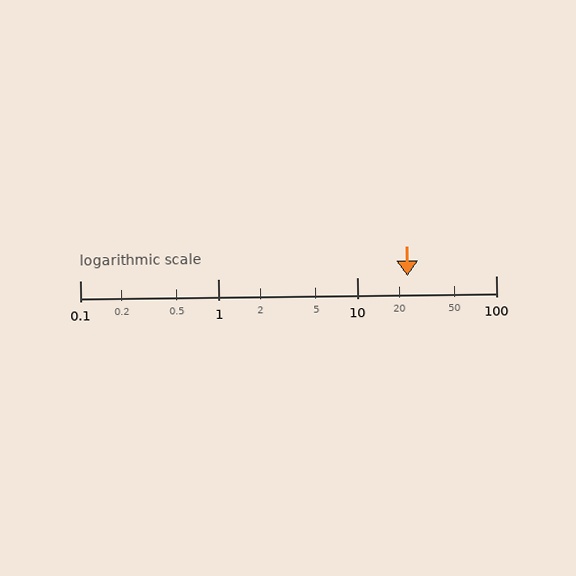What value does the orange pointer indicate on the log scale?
The pointer indicates approximately 23.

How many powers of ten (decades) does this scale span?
The scale spans 3 decades, from 0.1 to 100.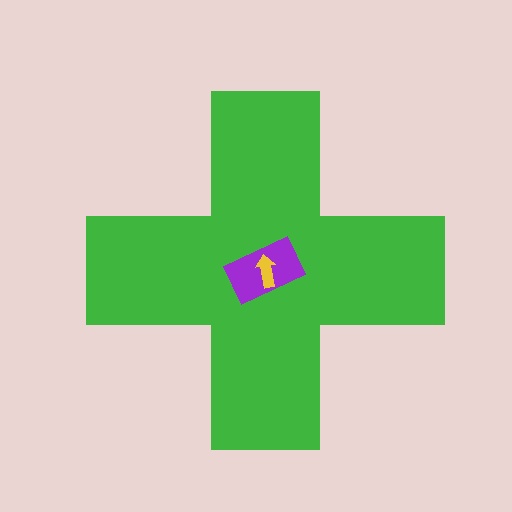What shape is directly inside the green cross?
The purple rectangle.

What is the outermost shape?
The green cross.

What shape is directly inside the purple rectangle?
The yellow arrow.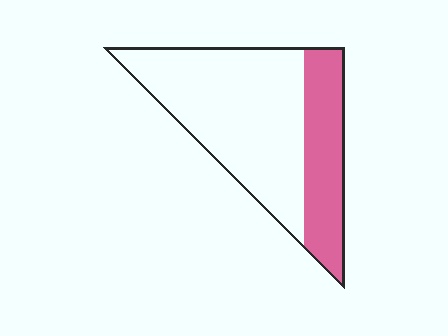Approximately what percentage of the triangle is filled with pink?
Approximately 30%.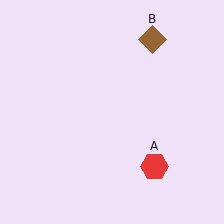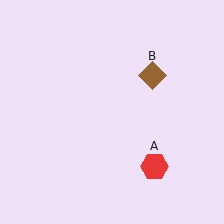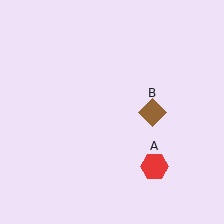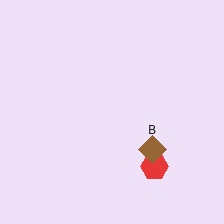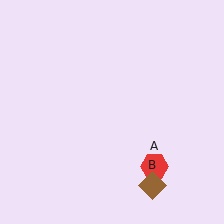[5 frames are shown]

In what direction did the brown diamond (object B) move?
The brown diamond (object B) moved down.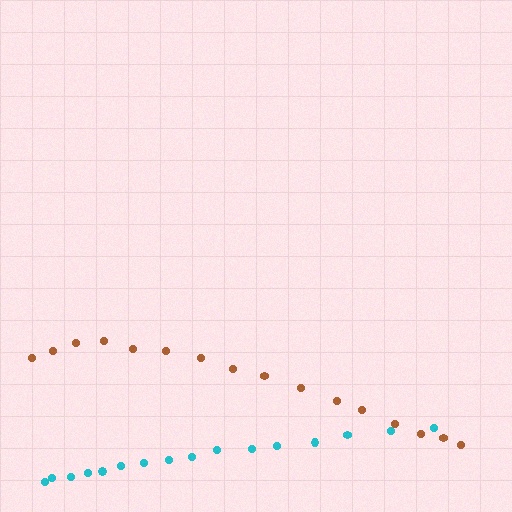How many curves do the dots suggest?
There are 2 distinct paths.